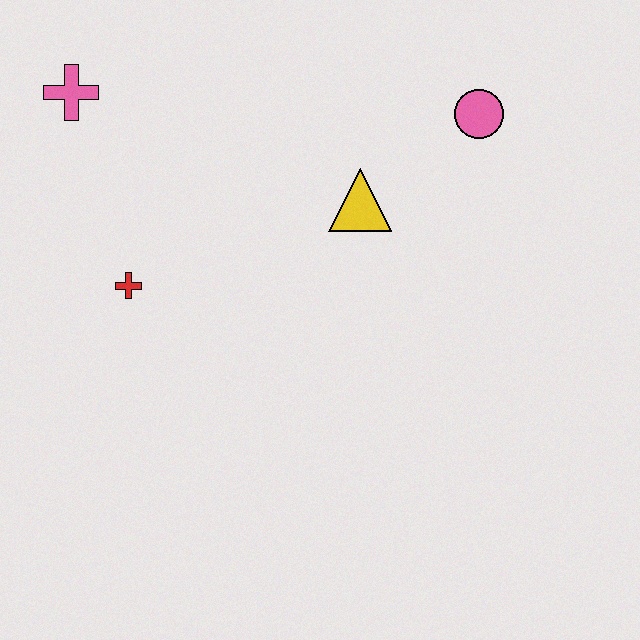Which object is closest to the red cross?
The pink cross is closest to the red cross.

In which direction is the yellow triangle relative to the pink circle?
The yellow triangle is to the left of the pink circle.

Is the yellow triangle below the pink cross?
Yes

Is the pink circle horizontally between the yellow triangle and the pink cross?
No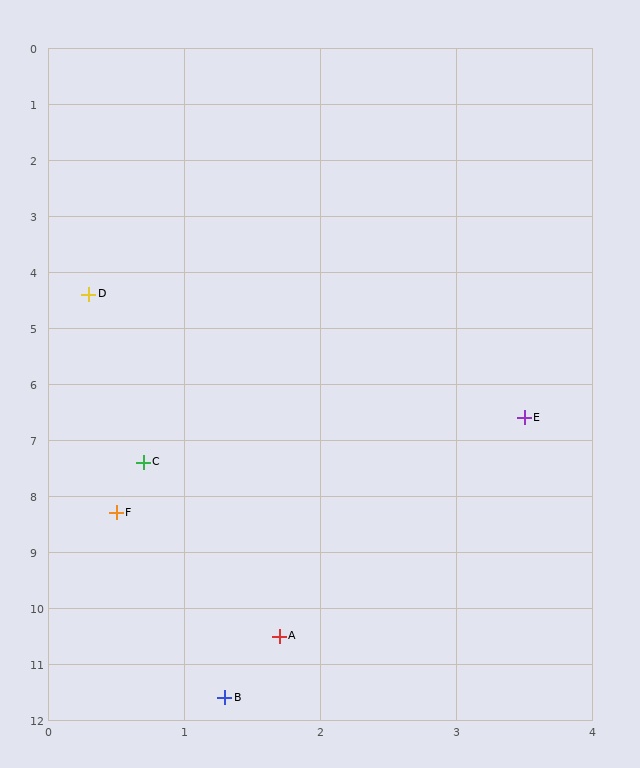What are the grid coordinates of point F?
Point F is at approximately (0.5, 8.3).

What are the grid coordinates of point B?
Point B is at approximately (1.3, 11.6).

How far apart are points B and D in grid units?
Points B and D are about 7.3 grid units apart.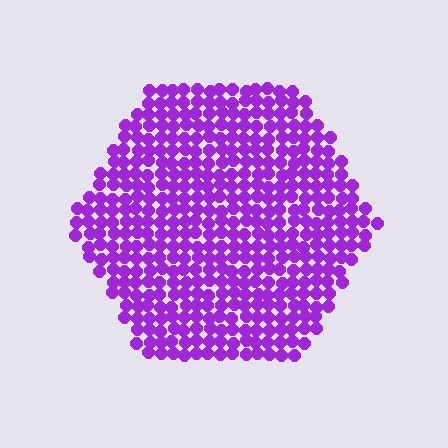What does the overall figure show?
The overall figure shows a hexagon.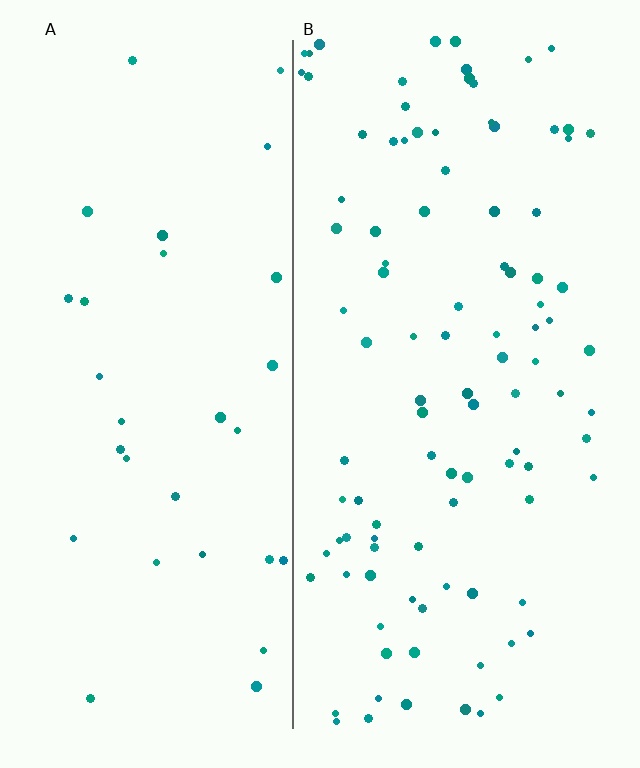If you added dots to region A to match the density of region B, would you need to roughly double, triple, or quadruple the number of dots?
Approximately triple.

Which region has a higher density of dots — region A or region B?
B (the right).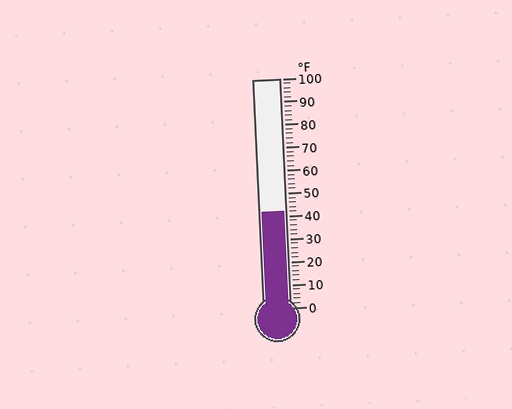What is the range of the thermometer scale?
The thermometer scale ranges from 0°F to 100°F.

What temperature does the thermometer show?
The thermometer shows approximately 42°F.